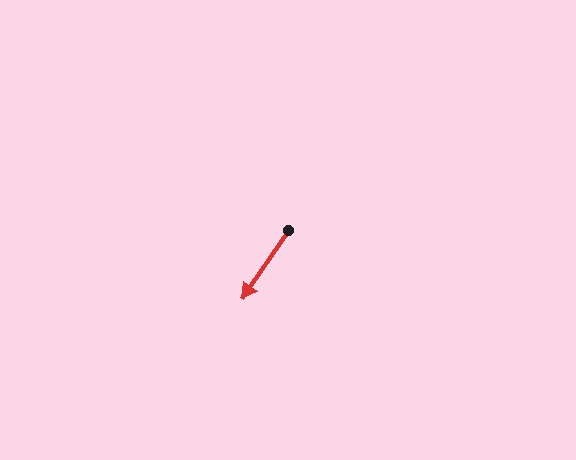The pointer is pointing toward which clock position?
Roughly 7 o'clock.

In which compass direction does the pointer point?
Southwest.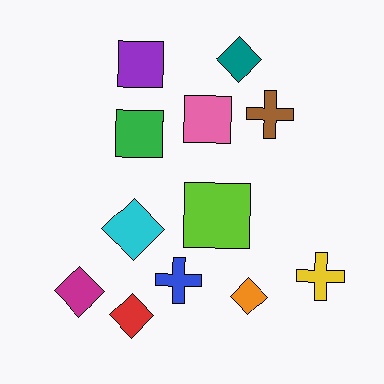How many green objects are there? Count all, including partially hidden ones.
There is 1 green object.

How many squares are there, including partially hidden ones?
There are 4 squares.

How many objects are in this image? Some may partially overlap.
There are 12 objects.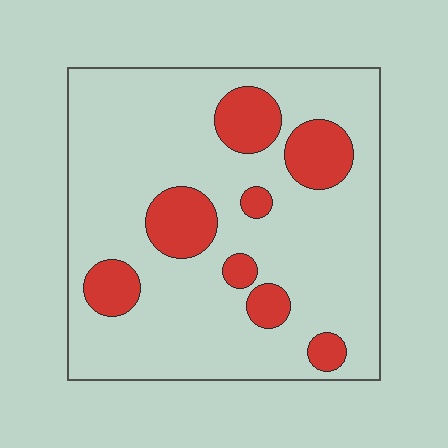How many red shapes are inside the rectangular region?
8.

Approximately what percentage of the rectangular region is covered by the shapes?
Approximately 20%.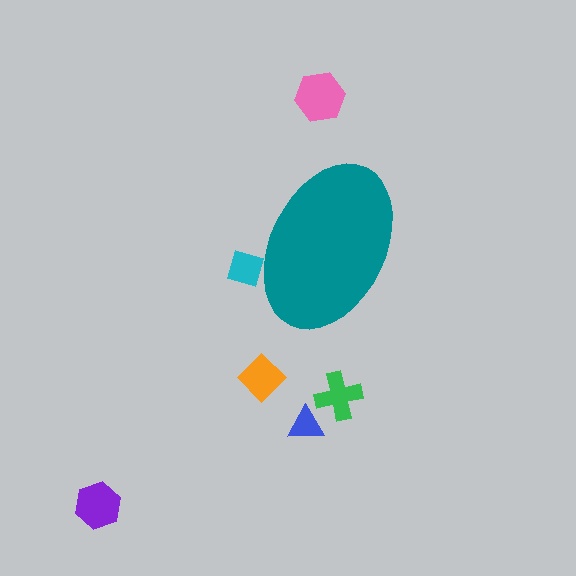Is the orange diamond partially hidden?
No, the orange diamond is fully visible.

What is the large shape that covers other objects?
A teal ellipse.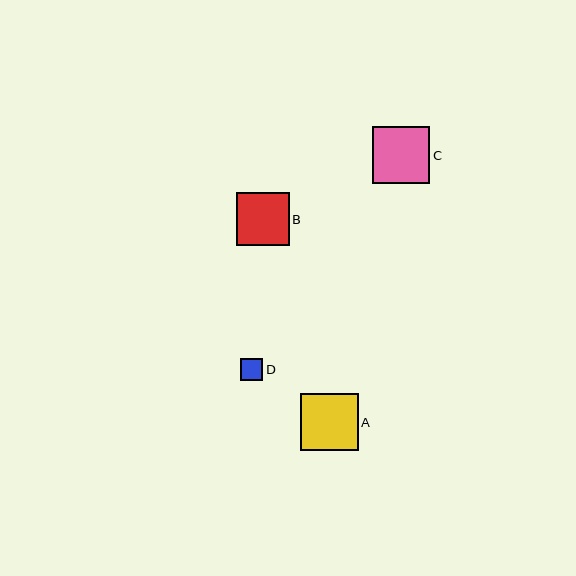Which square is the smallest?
Square D is the smallest with a size of approximately 23 pixels.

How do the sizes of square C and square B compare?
Square C and square B are approximately the same size.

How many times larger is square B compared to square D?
Square B is approximately 2.4 times the size of square D.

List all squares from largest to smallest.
From largest to smallest: C, A, B, D.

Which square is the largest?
Square C is the largest with a size of approximately 57 pixels.